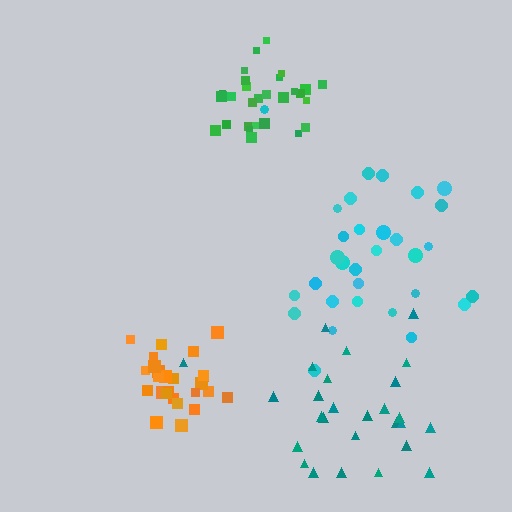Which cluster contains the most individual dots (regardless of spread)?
Cyan (31).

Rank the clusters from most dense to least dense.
orange, green, teal, cyan.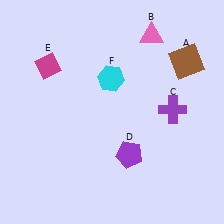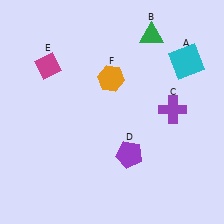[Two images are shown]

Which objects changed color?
A changed from brown to cyan. B changed from pink to green. F changed from cyan to orange.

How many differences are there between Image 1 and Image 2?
There are 3 differences between the two images.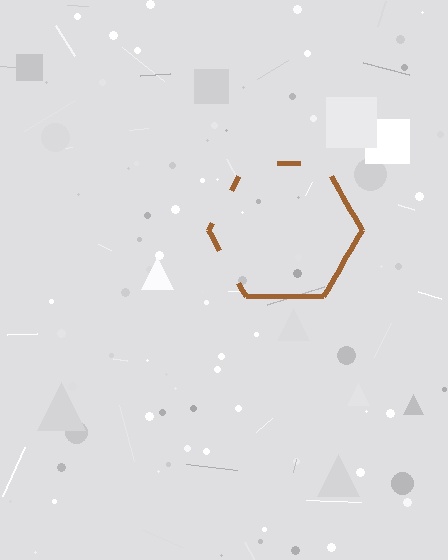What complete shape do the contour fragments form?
The contour fragments form a hexagon.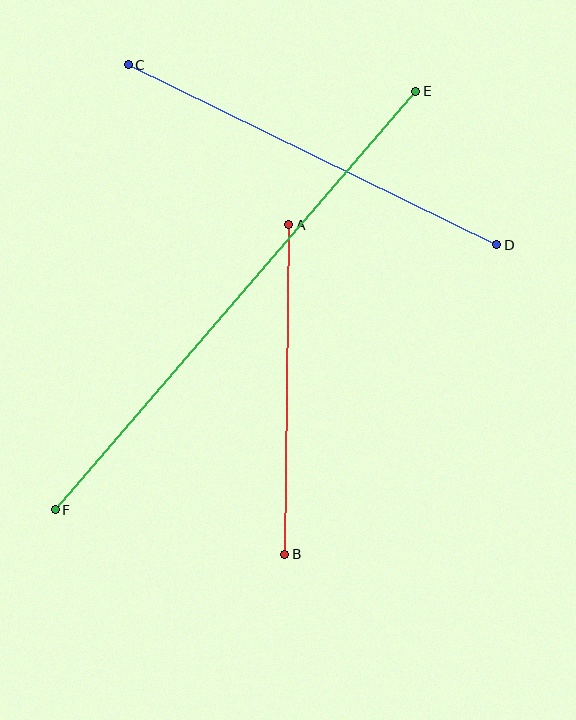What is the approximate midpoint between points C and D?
The midpoint is at approximately (313, 155) pixels.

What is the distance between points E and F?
The distance is approximately 552 pixels.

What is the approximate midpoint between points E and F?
The midpoint is at approximately (236, 301) pixels.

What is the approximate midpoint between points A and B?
The midpoint is at approximately (287, 389) pixels.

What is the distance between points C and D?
The distance is approximately 410 pixels.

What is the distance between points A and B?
The distance is approximately 330 pixels.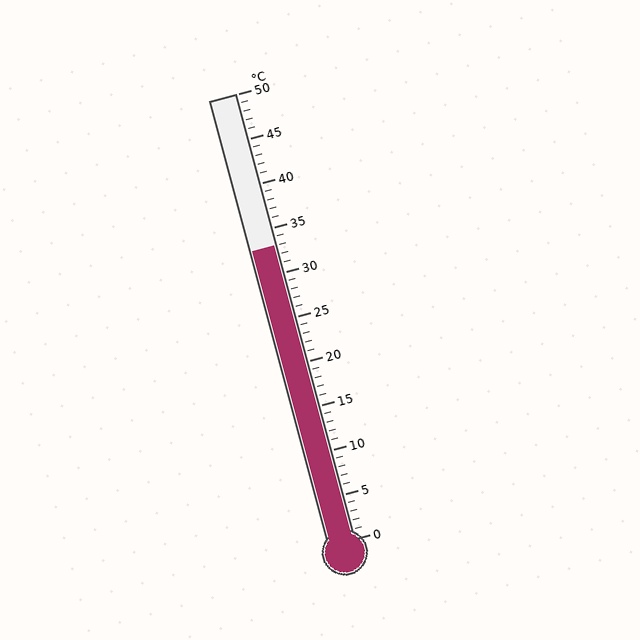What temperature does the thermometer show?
The thermometer shows approximately 33°C.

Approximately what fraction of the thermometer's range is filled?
The thermometer is filled to approximately 65% of its range.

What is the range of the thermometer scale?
The thermometer scale ranges from 0°C to 50°C.